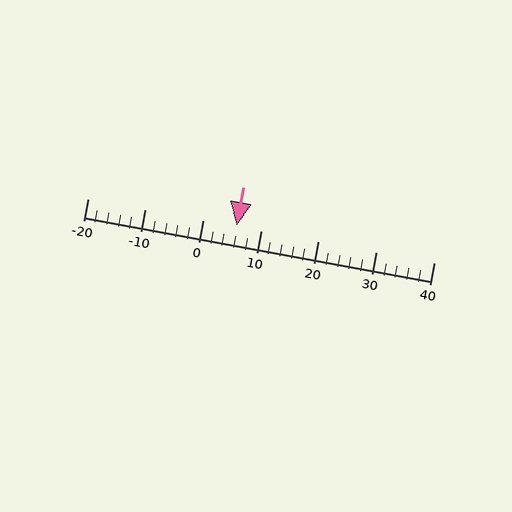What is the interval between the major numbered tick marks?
The major tick marks are spaced 10 units apart.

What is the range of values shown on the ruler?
The ruler shows values from -20 to 40.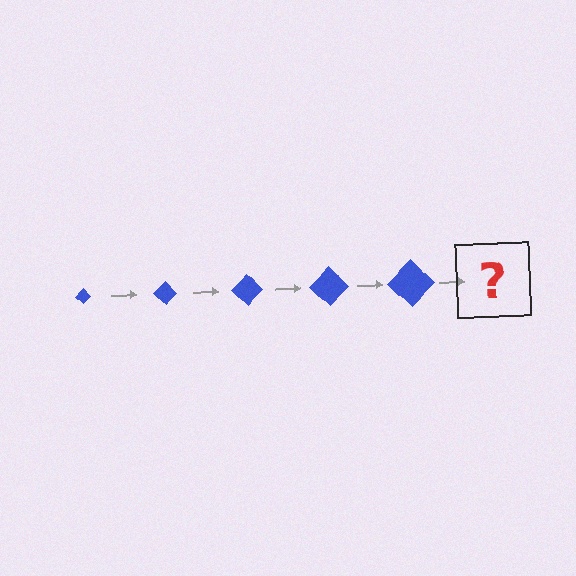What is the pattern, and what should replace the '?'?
The pattern is that the diamond gets progressively larger each step. The '?' should be a blue diamond, larger than the previous one.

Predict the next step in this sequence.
The next step is a blue diamond, larger than the previous one.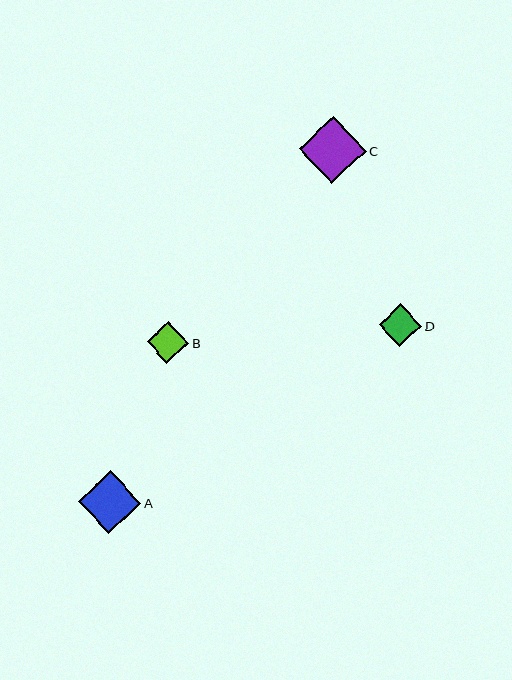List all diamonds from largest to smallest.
From largest to smallest: C, A, D, B.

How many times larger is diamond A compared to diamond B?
Diamond A is approximately 1.5 times the size of diamond B.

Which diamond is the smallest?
Diamond B is the smallest with a size of approximately 42 pixels.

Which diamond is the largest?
Diamond C is the largest with a size of approximately 67 pixels.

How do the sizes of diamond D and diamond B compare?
Diamond D and diamond B are approximately the same size.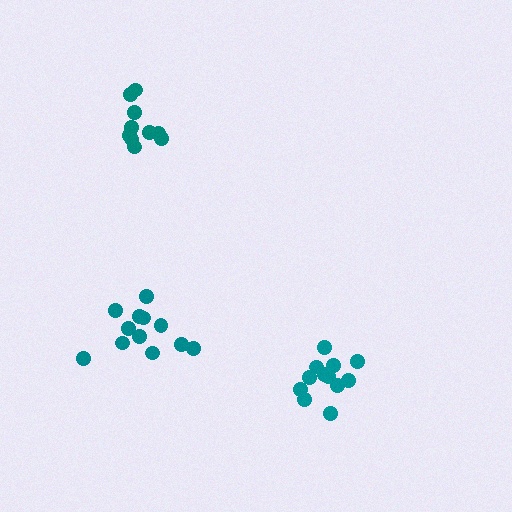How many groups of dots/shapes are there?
There are 3 groups.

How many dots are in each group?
Group 1: 13 dots, Group 2: 10 dots, Group 3: 12 dots (35 total).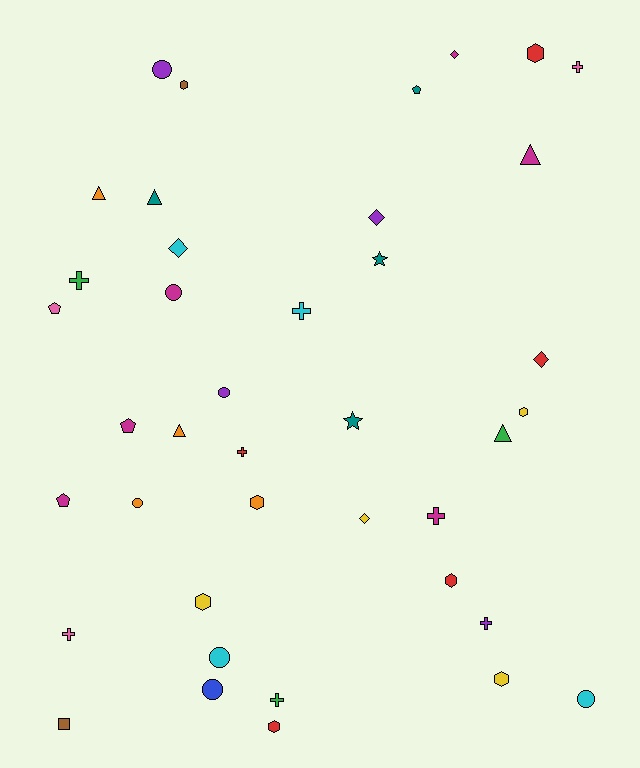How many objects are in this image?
There are 40 objects.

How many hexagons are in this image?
There are 8 hexagons.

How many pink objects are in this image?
There are 3 pink objects.